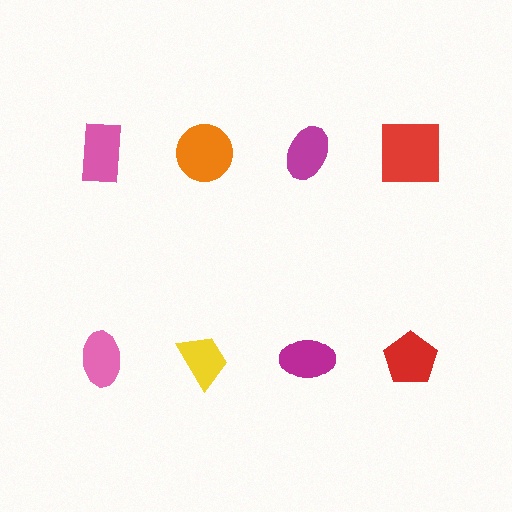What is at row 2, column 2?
A yellow trapezoid.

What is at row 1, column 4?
A red square.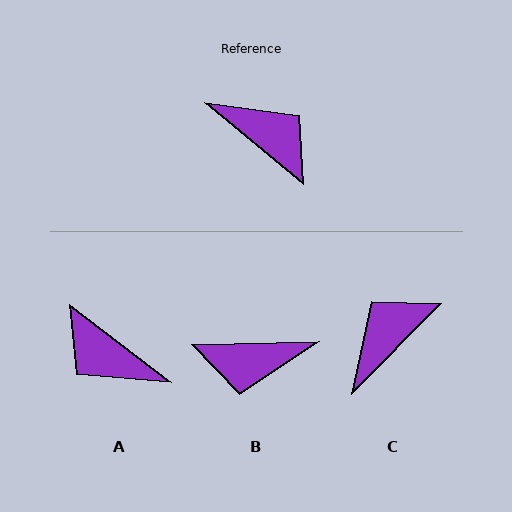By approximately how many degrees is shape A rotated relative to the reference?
Approximately 177 degrees clockwise.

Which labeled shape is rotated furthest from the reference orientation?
A, about 177 degrees away.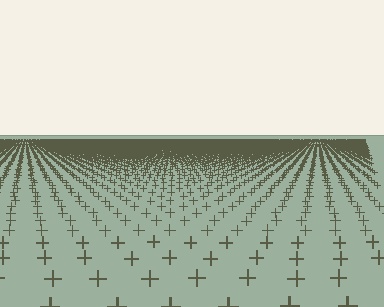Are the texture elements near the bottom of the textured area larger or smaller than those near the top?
Larger. Near the bottom, elements are closer to the viewer and appear at a bigger on-screen size.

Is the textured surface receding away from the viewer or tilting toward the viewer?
The surface is receding away from the viewer. Texture elements get smaller and denser toward the top.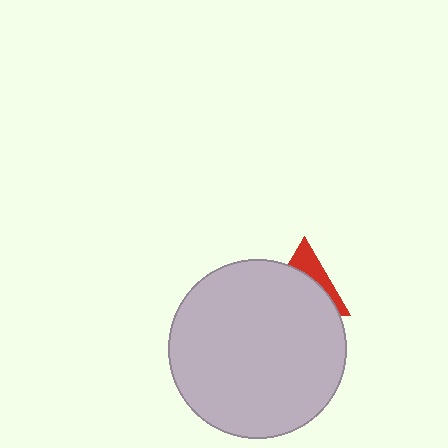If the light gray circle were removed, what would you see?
You would see the complete red triangle.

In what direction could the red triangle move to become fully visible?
The red triangle could move up. That would shift it out from behind the light gray circle entirely.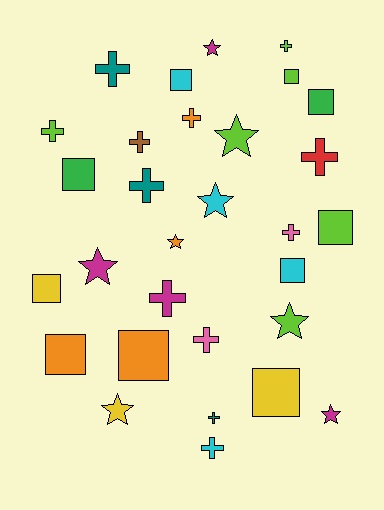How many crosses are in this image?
There are 12 crosses.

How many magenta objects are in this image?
There are 4 magenta objects.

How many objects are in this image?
There are 30 objects.